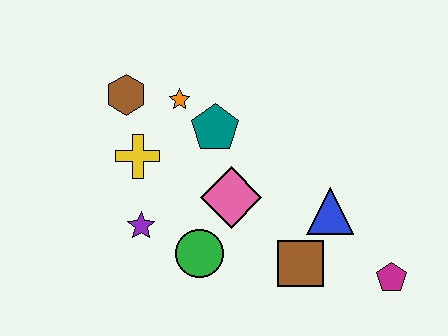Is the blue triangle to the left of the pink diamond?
No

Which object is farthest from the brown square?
The brown hexagon is farthest from the brown square.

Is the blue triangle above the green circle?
Yes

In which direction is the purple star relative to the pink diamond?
The purple star is to the left of the pink diamond.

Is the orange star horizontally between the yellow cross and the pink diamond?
Yes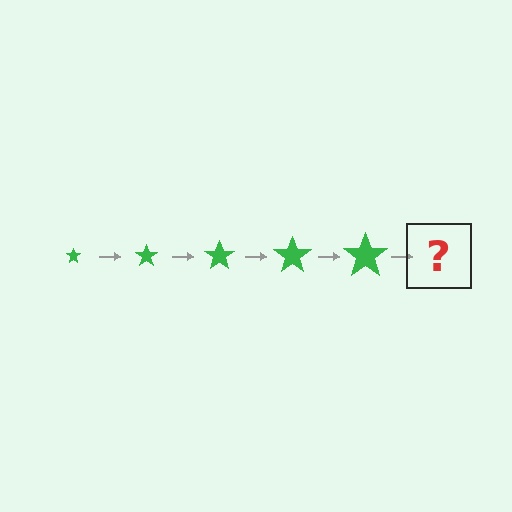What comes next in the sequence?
The next element should be a green star, larger than the previous one.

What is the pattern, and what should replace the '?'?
The pattern is that the star gets progressively larger each step. The '?' should be a green star, larger than the previous one.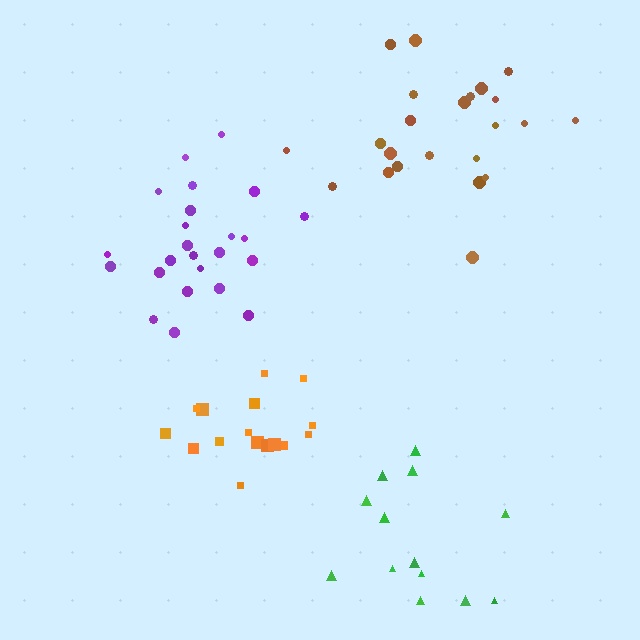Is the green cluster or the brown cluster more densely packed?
Brown.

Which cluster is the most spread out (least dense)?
Green.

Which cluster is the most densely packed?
Orange.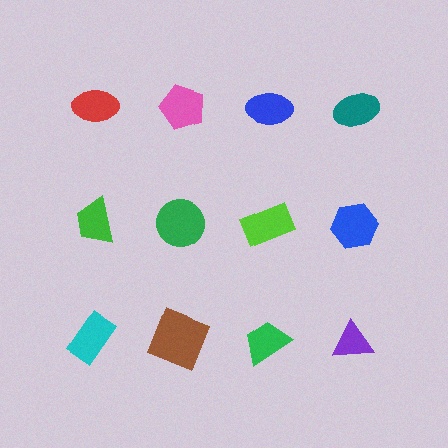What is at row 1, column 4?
A teal ellipse.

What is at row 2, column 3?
A lime rectangle.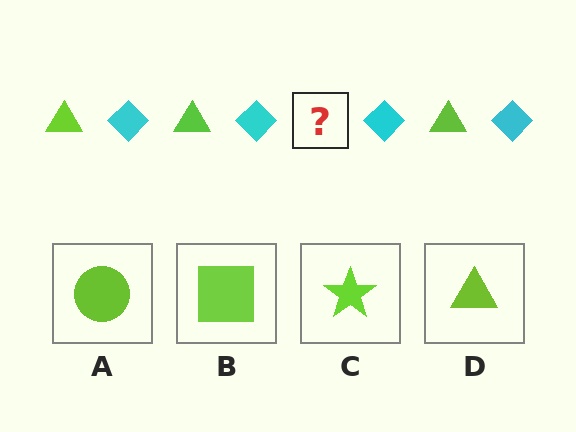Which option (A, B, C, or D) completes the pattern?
D.